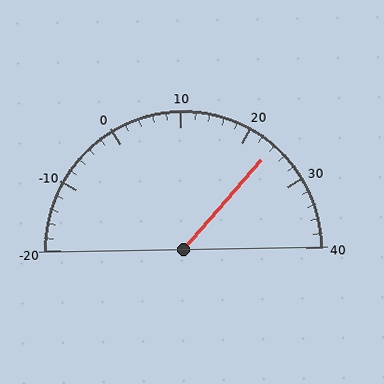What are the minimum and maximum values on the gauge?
The gauge ranges from -20 to 40.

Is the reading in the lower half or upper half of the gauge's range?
The reading is in the upper half of the range (-20 to 40).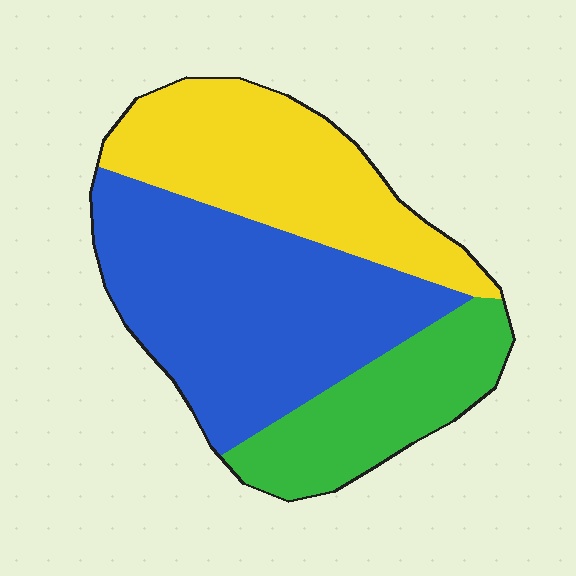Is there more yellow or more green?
Yellow.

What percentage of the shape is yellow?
Yellow covers 32% of the shape.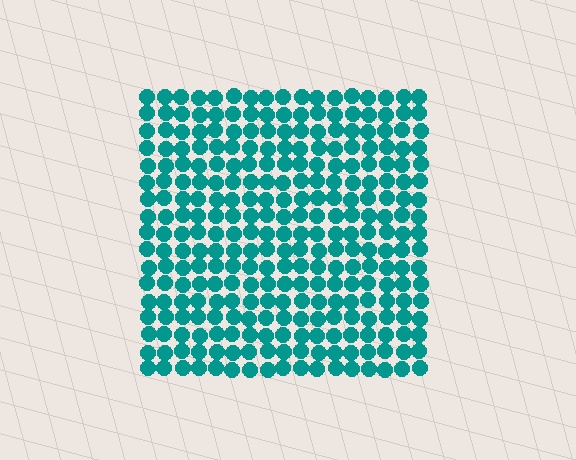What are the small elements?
The small elements are circles.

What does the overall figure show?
The overall figure shows a square.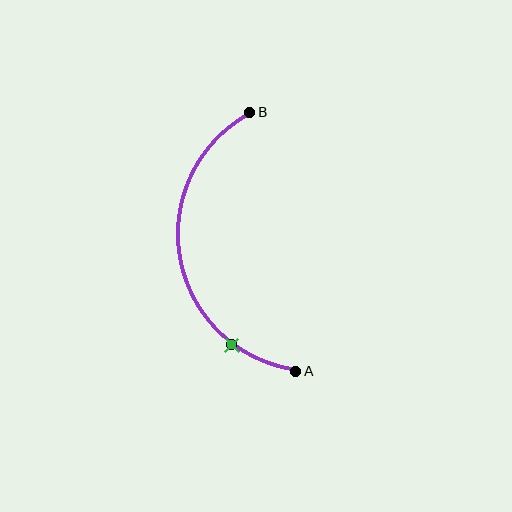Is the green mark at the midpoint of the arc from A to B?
No. The green mark lies on the arc but is closer to endpoint A. The arc midpoint would be at the point on the curve equidistant along the arc from both A and B.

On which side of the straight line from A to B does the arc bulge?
The arc bulges to the left of the straight line connecting A and B.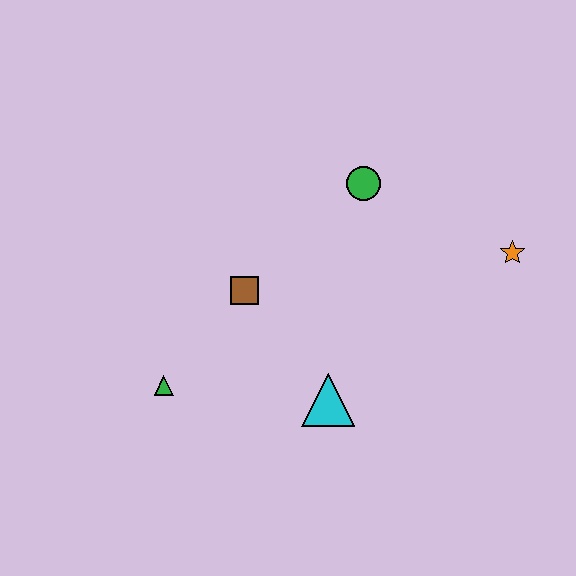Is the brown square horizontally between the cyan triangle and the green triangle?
Yes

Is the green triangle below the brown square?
Yes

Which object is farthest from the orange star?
The green triangle is farthest from the orange star.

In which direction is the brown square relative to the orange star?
The brown square is to the left of the orange star.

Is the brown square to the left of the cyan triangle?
Yes